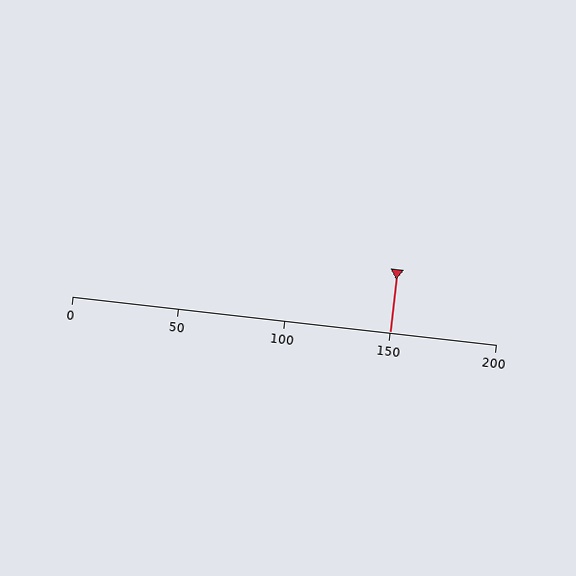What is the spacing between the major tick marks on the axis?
The major ticks are spaced 50 apart.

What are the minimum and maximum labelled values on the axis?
The axis runs from 0 to 200.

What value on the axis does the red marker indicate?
The marker indicates approximately 150.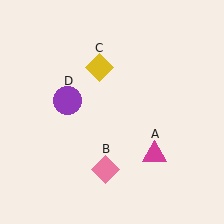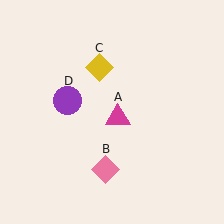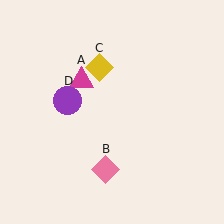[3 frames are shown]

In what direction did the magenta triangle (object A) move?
The magenta triangle (object A) moved up and to the left.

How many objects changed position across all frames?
1 object changed position: magenta triangle (object A).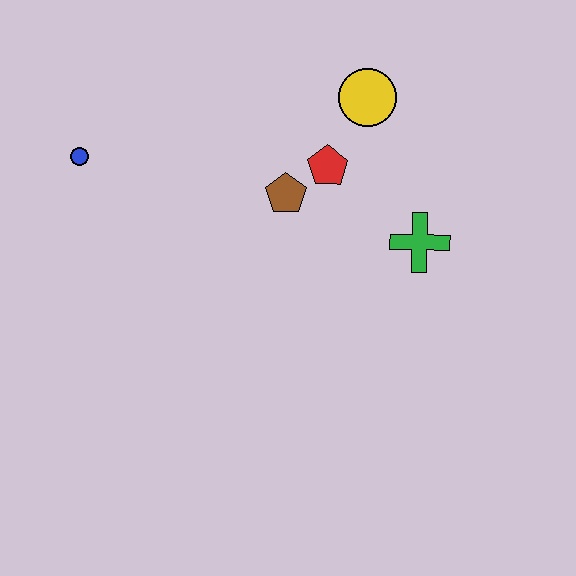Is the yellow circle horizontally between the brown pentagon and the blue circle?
No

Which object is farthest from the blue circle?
The green cross is farthest from the blue circle.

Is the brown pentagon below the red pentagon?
Yes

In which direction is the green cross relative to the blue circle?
The green cross is to the right of the blue circle.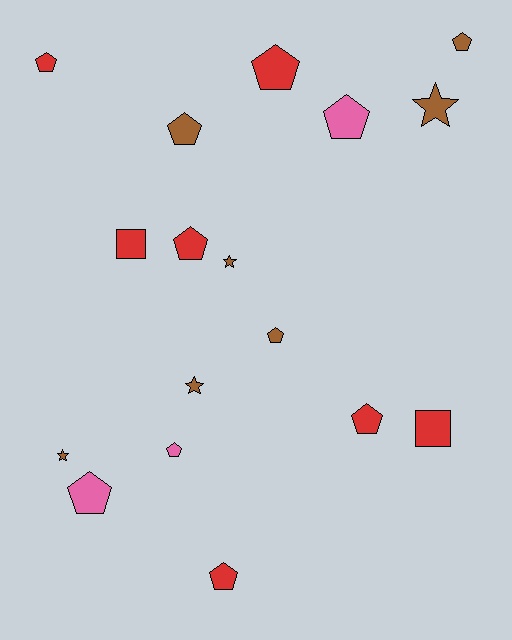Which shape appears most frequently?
Pentagon, with 11 objects.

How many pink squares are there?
There are no pink squares.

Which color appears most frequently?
Red, with 7 objects.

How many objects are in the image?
There are 17 objects.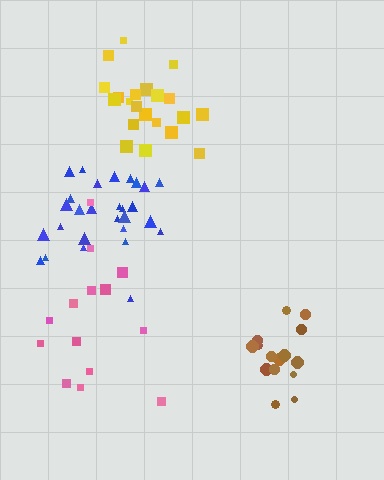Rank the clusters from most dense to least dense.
yellow, brown, blue, pink.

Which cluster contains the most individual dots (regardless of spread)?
Blue (28).